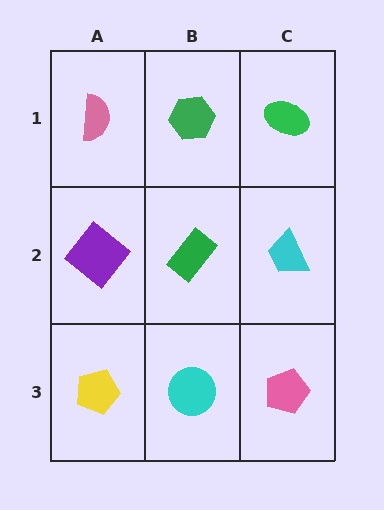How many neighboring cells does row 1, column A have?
2.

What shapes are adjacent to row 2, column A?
A pink semicircle (row 1, column A), a yellow pentagon (row 3, column A), a green rectangle (row 2, column B).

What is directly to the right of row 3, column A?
A cyan circle.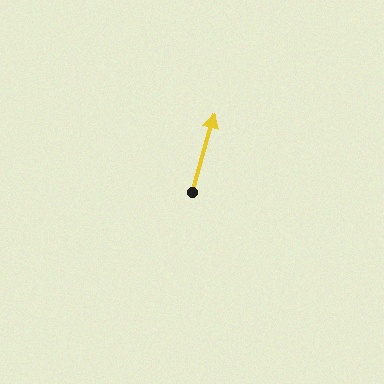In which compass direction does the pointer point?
North.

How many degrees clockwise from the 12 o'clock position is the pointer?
Approximately 16 degrees.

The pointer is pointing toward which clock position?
Roughly 1 o'clock.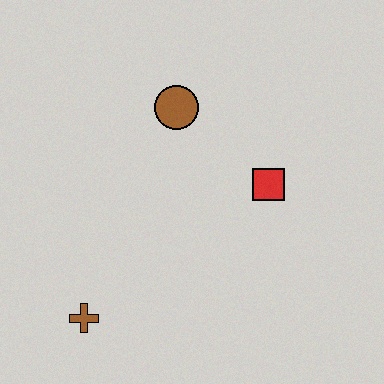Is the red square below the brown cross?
No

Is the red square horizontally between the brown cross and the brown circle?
No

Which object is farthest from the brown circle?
The brown cross is farthest from the brown circle.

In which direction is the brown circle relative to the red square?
The brown circle is to the left of the red square.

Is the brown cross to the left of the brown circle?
Yes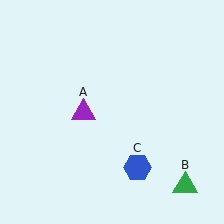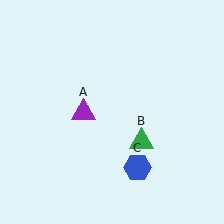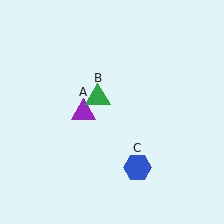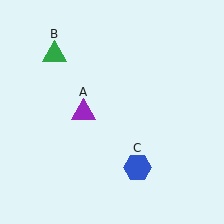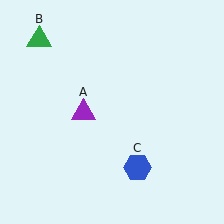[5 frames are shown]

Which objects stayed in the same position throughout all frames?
Purple triangle (object A) and blue hexagon (object C) remained stationary.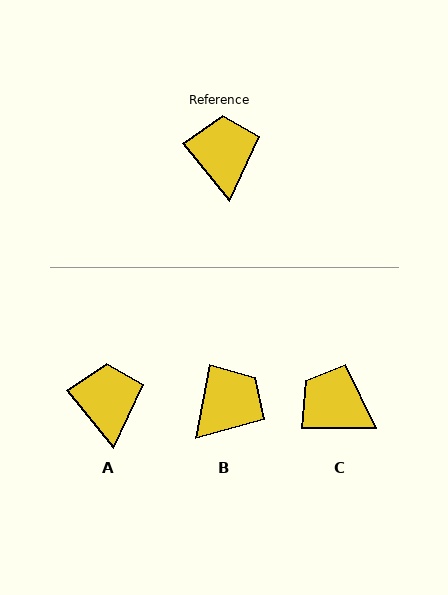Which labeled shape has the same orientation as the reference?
A.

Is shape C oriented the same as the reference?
No, it is off by about 51 degrees.